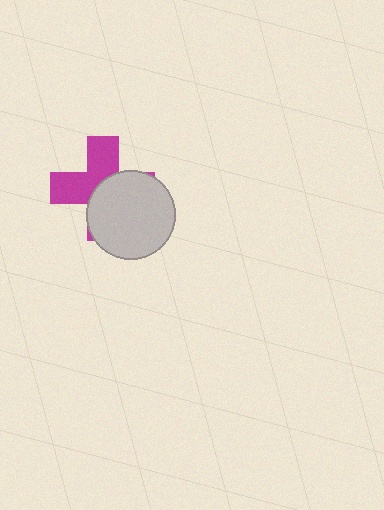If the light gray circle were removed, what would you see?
You would see the complete magenta cross.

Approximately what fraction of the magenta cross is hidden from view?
Roughly 52% of the magenta cross is hidden behind the light gray circle.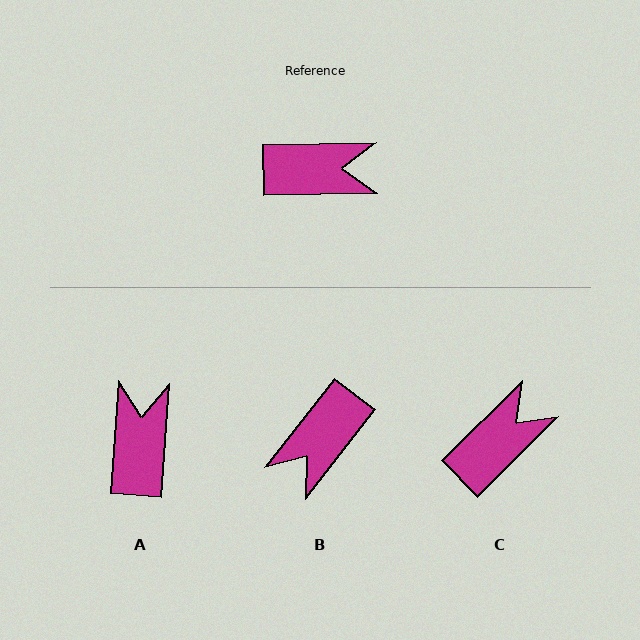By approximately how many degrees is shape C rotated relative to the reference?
Approximately 44 degrees counter-clockwise.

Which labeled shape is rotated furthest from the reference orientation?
B, about 129 degrees away.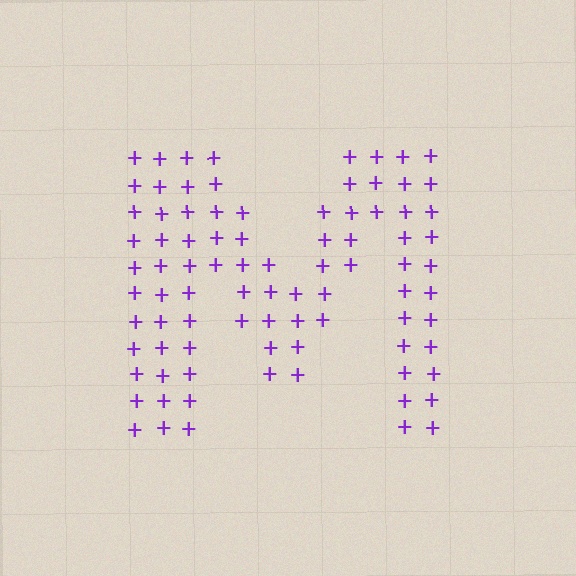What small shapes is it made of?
It is made of small plus signs.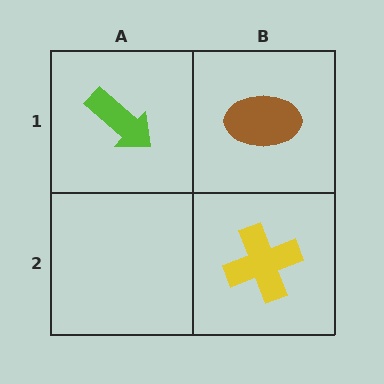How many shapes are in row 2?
1 shape.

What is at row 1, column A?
A lime arrow.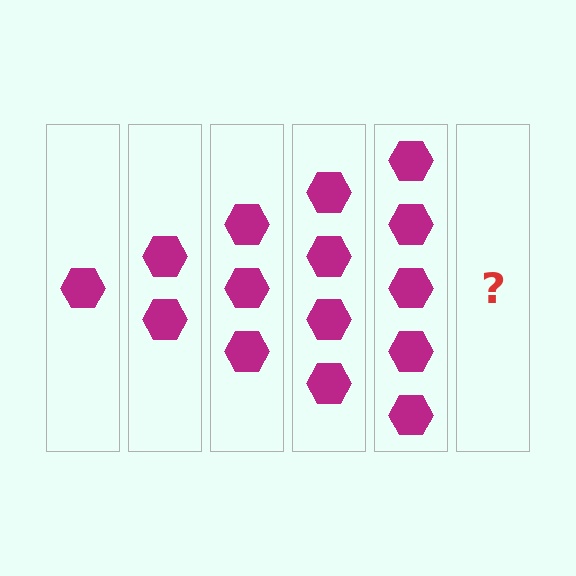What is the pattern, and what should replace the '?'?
The pattern is that each step adds one more hexagon. The '?' should be 6 hexagons.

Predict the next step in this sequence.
The next step is 6 hexagons.